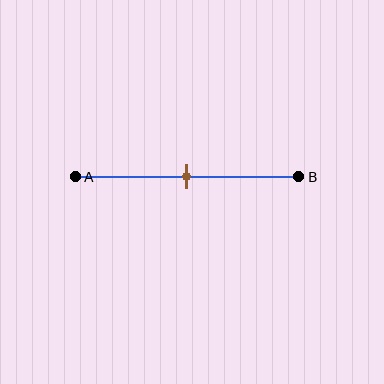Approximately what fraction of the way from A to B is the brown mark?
The brown mark is approximately 50% of the way from A to B.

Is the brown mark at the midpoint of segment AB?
Yes, the mark is approximately at the midpoint.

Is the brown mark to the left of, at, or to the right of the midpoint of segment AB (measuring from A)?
The brown mark is approximately at the midpoint of segment AB.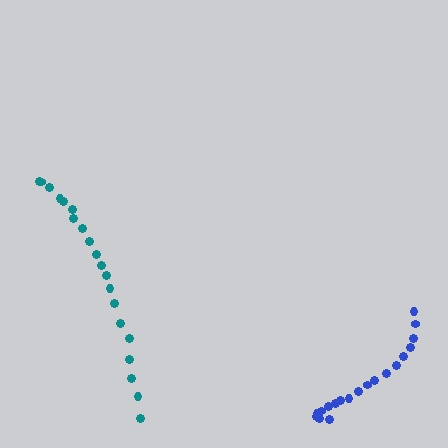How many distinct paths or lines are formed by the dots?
There are 2 distinct paths.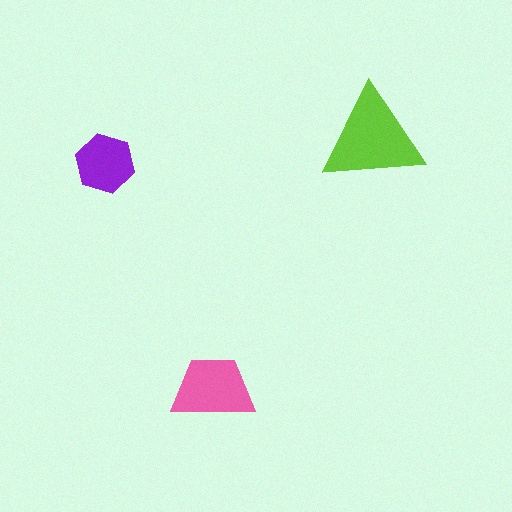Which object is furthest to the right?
The lime triangle is rightmost.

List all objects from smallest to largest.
The purple hexagon, the pink trapezoid, the lime triangle.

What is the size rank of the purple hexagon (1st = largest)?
3rd.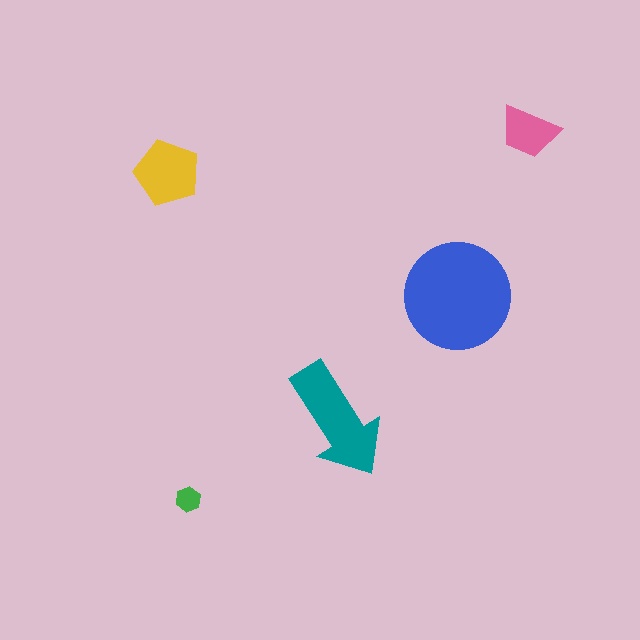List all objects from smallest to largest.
The green hexagon, the pink trapezoid, the yellow pentagon, the teal arrow, the blue circle.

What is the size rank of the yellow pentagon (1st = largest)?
3rd.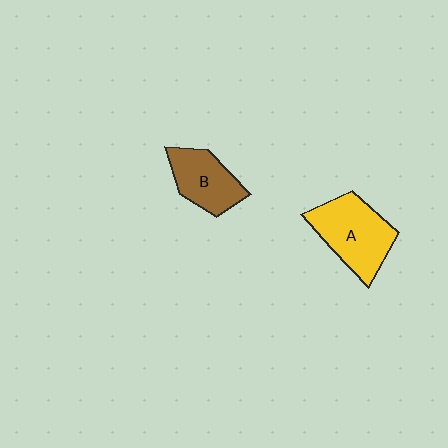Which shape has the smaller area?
Shape B (brown).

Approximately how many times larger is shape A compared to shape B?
Approximately 1.4 times.